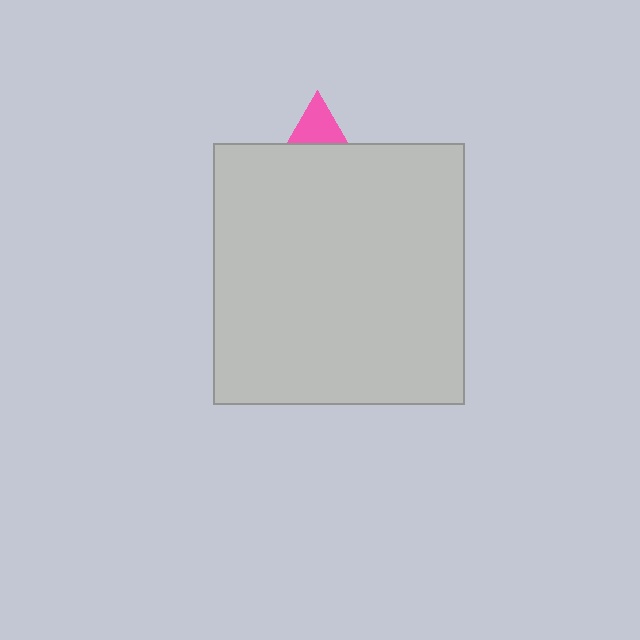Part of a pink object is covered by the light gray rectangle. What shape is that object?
It is a triangle.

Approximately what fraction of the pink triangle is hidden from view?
Roughly 76% of the pink triangle is hidden behind the light gray rectangle.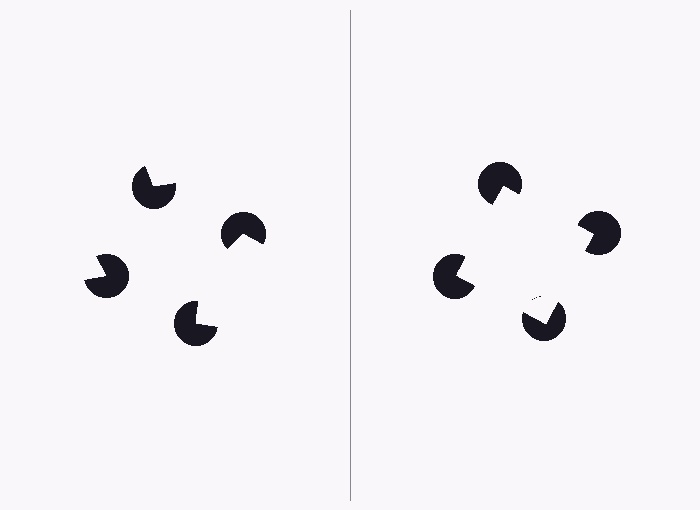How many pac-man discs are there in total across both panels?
8 — 4 on each side.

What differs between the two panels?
The pac-man discs are positioned identically on both sides; only the wedge orientations differ. On the right they align to a square; on the left they are misaligned.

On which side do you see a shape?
An illusory square appears on the right side. On the left side the wedge cuts are rotated, so no coherent shape forms.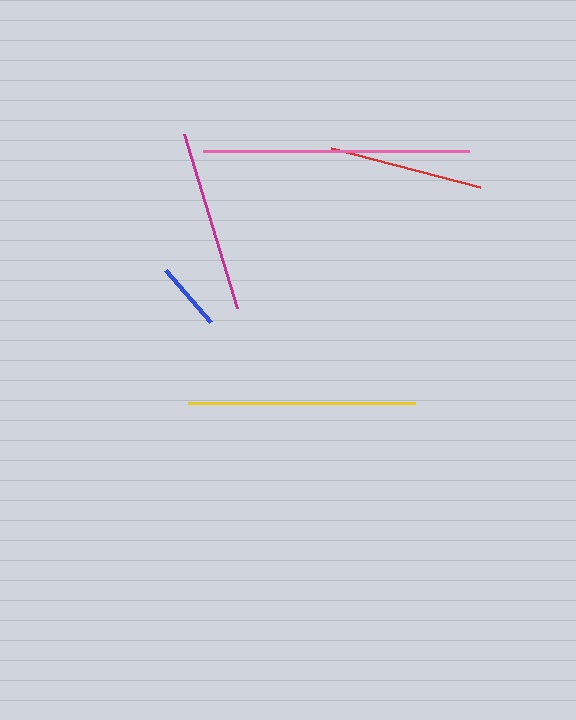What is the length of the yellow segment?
The yellow segment is approximately 227 pixels long.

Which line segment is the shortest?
The blue line is the shortest at approximately 69 pixels.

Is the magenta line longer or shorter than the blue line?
The magenta line is longer than the blue line.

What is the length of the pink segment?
The pink segment is approximately 266 pixels long.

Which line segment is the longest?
The pink line is the longest at approximately 266 pixels.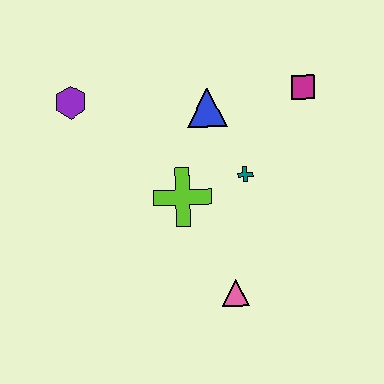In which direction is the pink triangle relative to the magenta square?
The pink triangle is below the magenta square.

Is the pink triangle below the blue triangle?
Yes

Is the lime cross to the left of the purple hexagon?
No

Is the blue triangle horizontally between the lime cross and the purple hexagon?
No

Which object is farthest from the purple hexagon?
The pink triangle is farthest from the purple hexagon.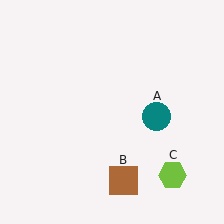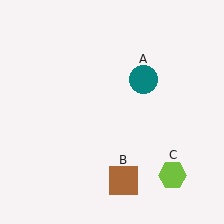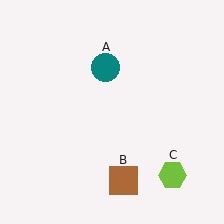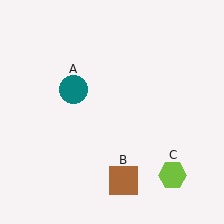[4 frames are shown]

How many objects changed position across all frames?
1 object changed position: teal circle (object A).